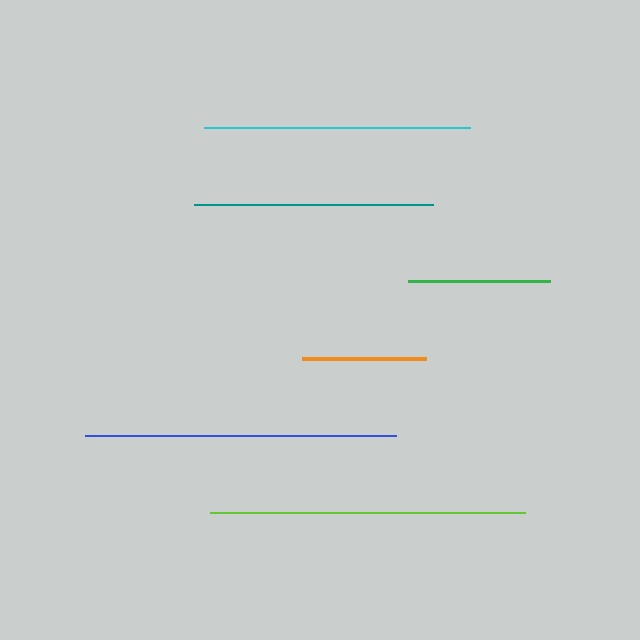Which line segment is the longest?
The lime line is the longest at approximately 315 pixels.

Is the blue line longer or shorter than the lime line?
The lime line is longer than the blue line.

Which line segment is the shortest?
The orange line is the shortest at approximately 124 pixels.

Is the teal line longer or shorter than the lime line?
The lime line is longer than the teal line.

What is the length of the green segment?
The green segment is approximately 143 pixels long.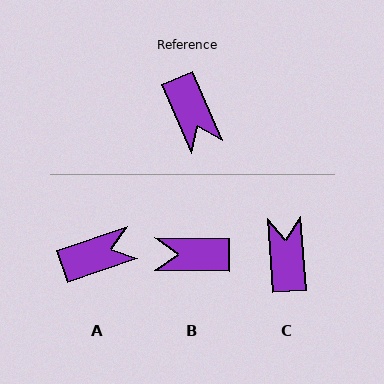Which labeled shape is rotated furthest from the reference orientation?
C, about 161 degrees away.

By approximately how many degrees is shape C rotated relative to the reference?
Approximately 161 degrees counter-clockwise.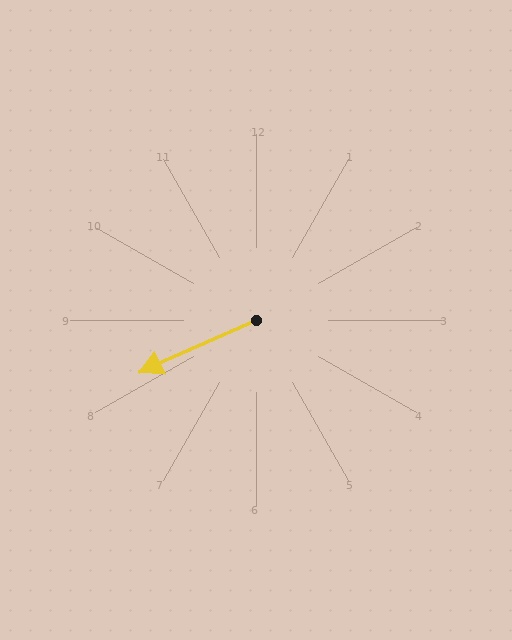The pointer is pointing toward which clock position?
Roughly 8 o'clock.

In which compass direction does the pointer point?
Southwest.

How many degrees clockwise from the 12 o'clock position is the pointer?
Approximately 246 degrees.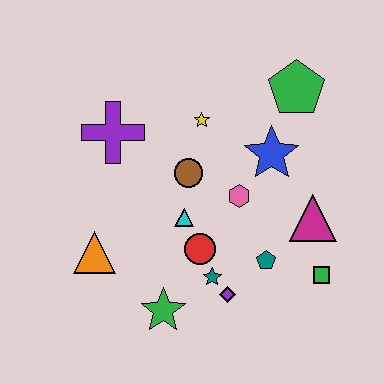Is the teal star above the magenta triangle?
No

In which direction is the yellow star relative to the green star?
The yellow star is above the green star.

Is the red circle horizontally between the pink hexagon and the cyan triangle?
Yes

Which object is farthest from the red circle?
The green pentagon is farthest from the red circle.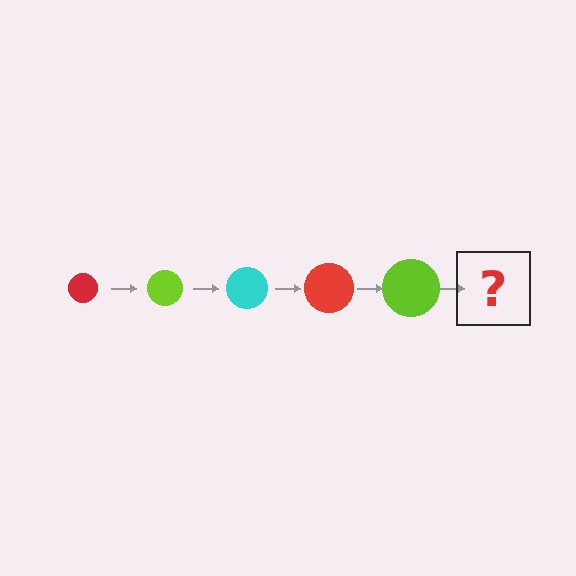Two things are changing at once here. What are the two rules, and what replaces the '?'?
The two rules are that the circle grows larger each step and the color cycles through red, lime, and cyan. The '?' should be a cyan circle, larger than the previous one.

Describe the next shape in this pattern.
It should be a cyan circle, larger than the previous one.